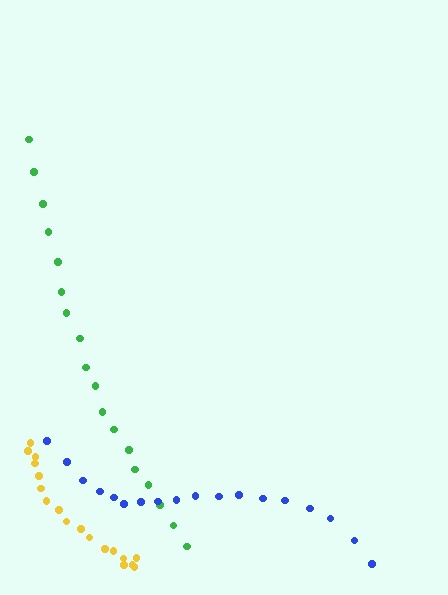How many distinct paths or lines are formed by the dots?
There are 3 distinct paths.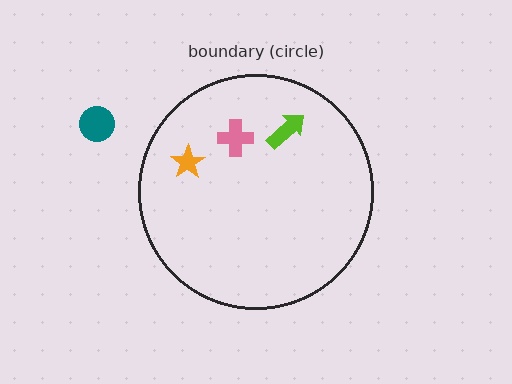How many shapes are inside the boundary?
3 inside, 1 outside.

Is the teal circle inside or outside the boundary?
Outside.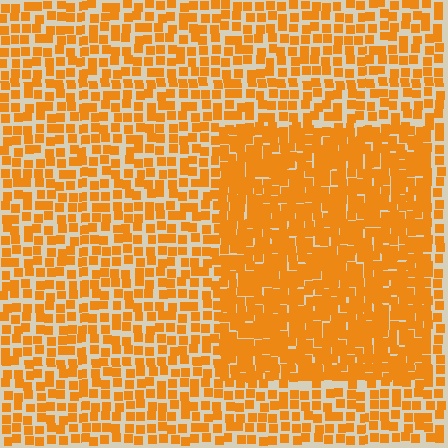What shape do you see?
I see a rectangle.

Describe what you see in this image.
The image contains small orange elements arranged at two different densities. A rectangle-shaped region is visible where the elements are more densely packed than the surrounding area.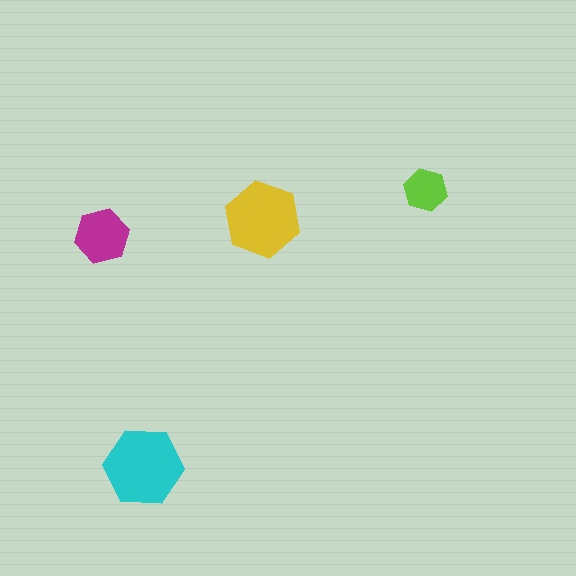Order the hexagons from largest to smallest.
the cyan one, the yellow one, the magenta one, the lime one.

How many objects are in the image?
There are 4 objects in the image.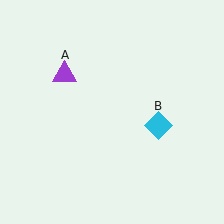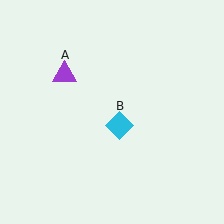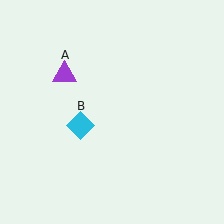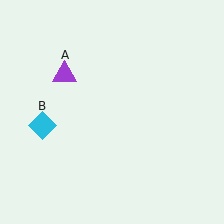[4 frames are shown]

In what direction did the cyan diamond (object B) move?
The cyan diamond (object B) moved left.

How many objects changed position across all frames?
1 object changed position: cyan diamond (object B).